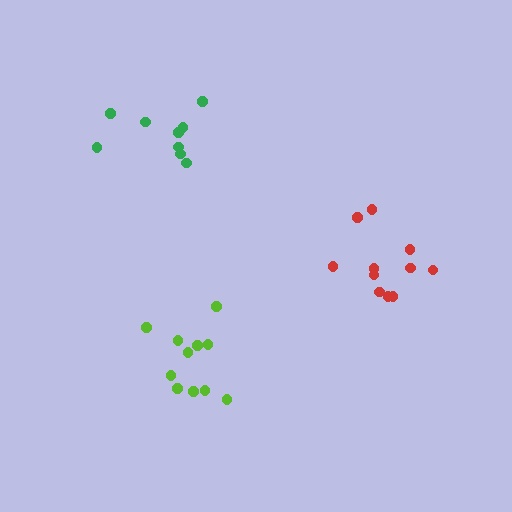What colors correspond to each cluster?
The clusters are colored: lime, red, green.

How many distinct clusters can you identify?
There are 3 distinct clusters.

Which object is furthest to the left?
The green cluster is leftmost.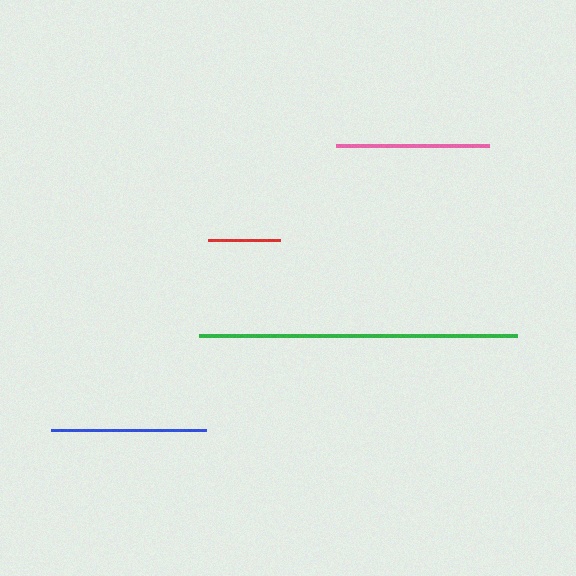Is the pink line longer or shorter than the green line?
The green line is longer than the pink line.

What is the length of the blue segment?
The blue segment is approximately 155 pixels long.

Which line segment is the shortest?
The red line is the shortest at approximately 73 pixels.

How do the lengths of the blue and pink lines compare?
The blue and pink lines are approximately the same length.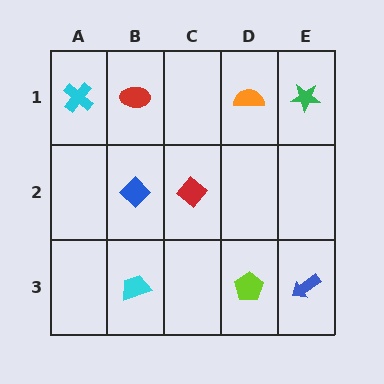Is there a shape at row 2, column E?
No, that cell is empty.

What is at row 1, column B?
A red ellipse.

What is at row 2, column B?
A blue diamond.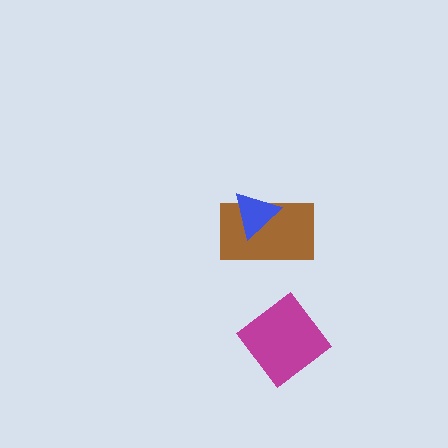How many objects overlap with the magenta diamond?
0 objects overlap with the magenta diamond.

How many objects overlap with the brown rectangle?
1 object overlaps with the brown rectangle.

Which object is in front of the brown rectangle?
The blue triangle is in front of the brown rectangle.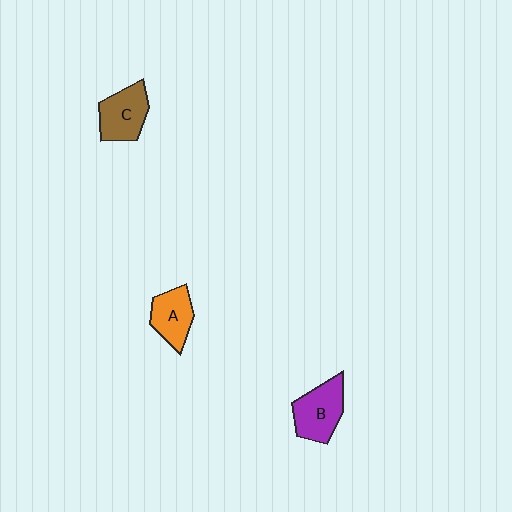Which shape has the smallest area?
Shape A (orange).